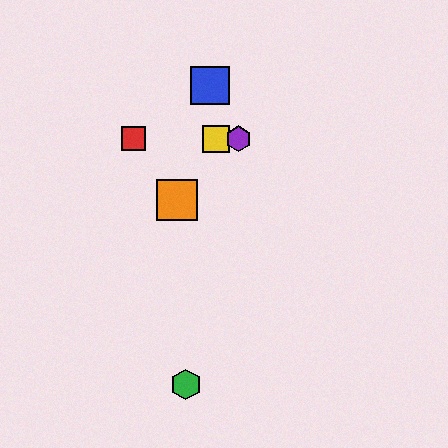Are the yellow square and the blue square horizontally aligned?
No, the yellow square is at y≈139 and the blue square is at y≈86.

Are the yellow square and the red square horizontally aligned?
Yes, both are at y≈139.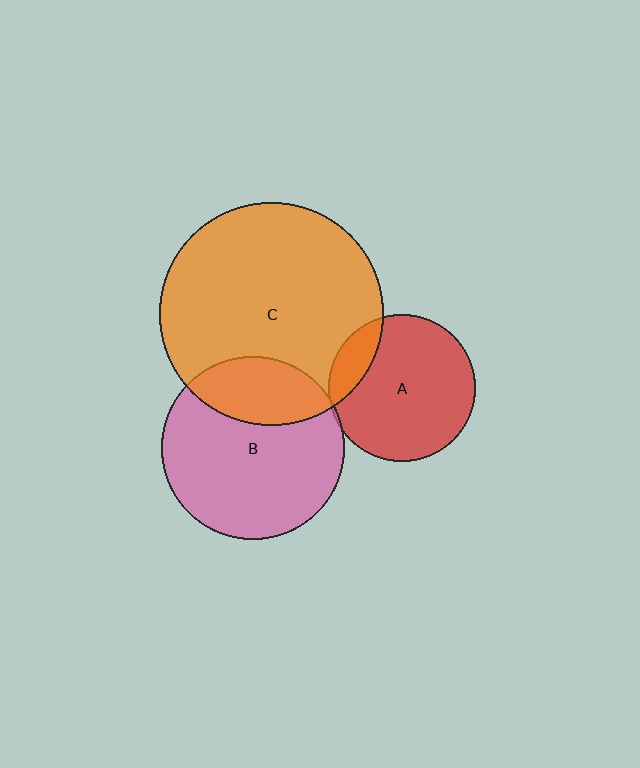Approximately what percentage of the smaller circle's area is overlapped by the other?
Approximately 5%.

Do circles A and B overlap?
Yes.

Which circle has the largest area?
Circle C (orange).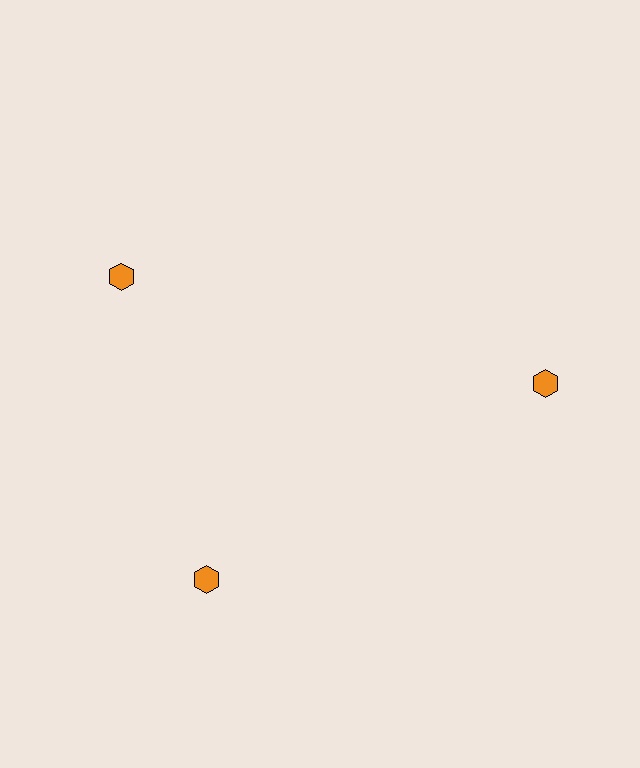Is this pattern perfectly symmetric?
No. The 3 orange hexagons are arranged in a ring, but one element near the 11 o'clock position is rotated out of alignment along the ring, breaking the 3-fold rotational symmetry.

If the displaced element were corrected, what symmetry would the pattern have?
It would have 3-fold rotational symmetry — the pattern would map onto itself every 120 degrees.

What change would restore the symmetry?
The symmetry would be restored by rotating it back into even spacing with its neighbors so that all 3 hexagons sit at equal angles and equal distance from the center.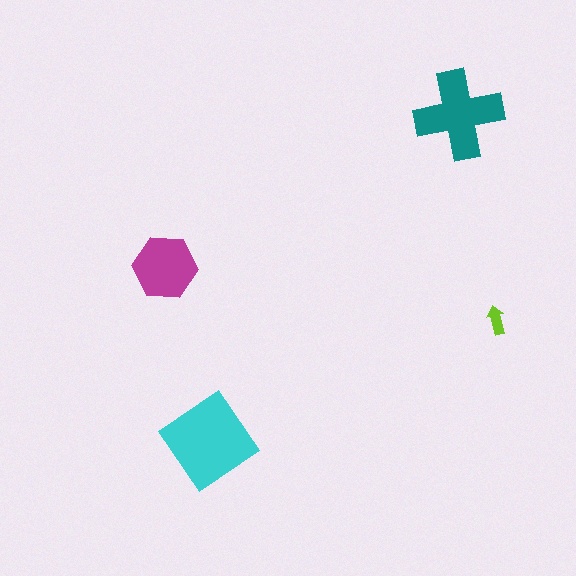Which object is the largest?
The cyan diamond.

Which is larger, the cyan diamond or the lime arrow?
The cyan diamond.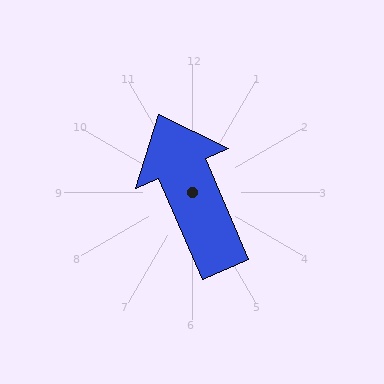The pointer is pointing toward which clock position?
Roughly 11 o'clock.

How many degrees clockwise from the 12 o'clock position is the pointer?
Approximately 337 degrees.